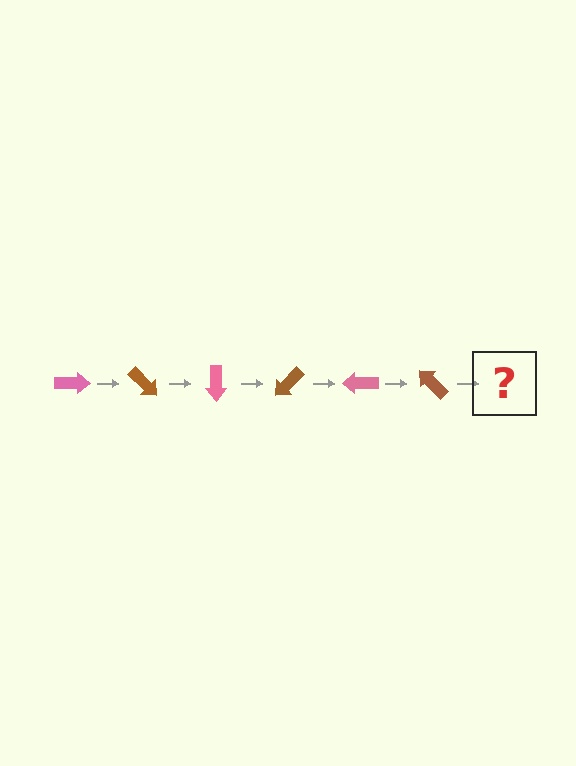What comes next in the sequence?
The next element should be a pink arrow, rotated 270 degrees from the start.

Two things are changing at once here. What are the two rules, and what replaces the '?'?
The two rules are that it rotates 45 degrees each step and the color cycles through pink and brown. The '?' should be a pink arrow, rotated 270 degrees from the start.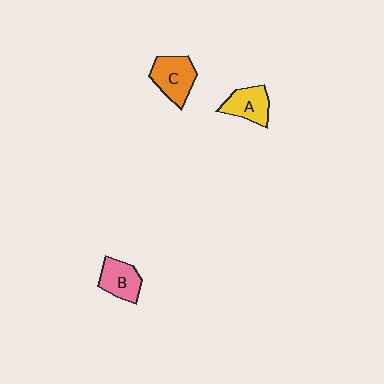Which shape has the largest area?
Shape C (orange).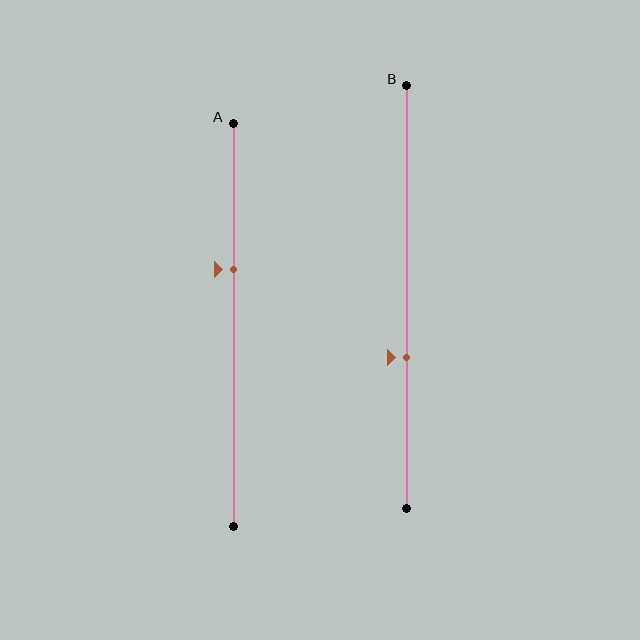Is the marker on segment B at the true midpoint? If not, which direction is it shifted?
No, the marker on segment B is shifted downward by about 14% of the segment length.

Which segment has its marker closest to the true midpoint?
Segment A has its marker closest to the true midpoint.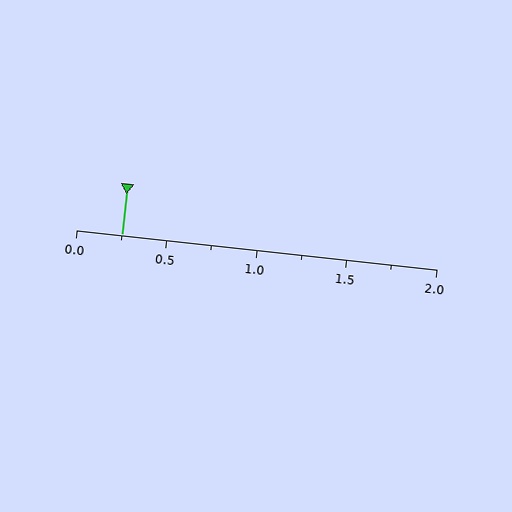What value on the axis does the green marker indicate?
The marker indicates approximately 0.25.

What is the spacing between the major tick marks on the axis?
The major ticks are spaced 0.5 apart.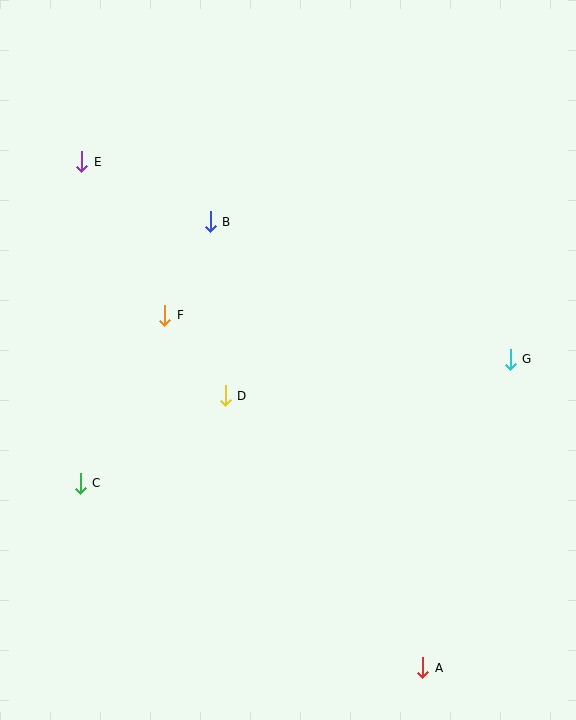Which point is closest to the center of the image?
Point D at (225, 396) is closest to the center.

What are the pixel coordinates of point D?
Point D is at (225, 396).